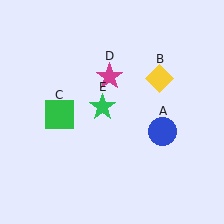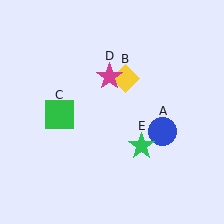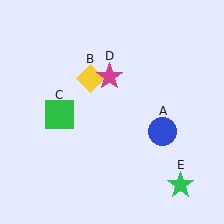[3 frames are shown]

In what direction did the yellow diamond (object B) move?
The yellow diamond (object B) moved left.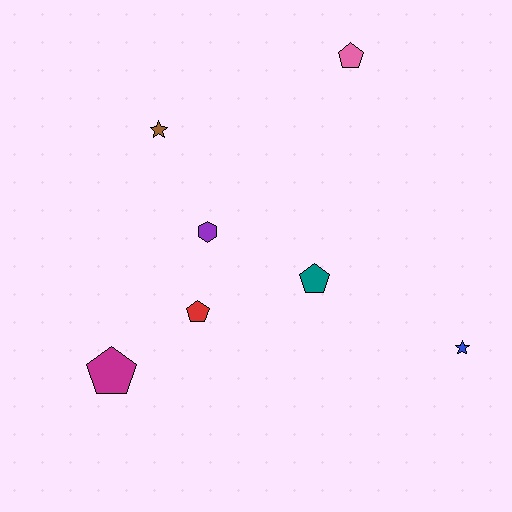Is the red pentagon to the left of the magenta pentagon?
No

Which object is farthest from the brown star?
The blue star is farthest from the brown star.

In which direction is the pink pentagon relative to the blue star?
The pink pentagon is above the blue star.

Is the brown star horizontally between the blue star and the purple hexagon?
No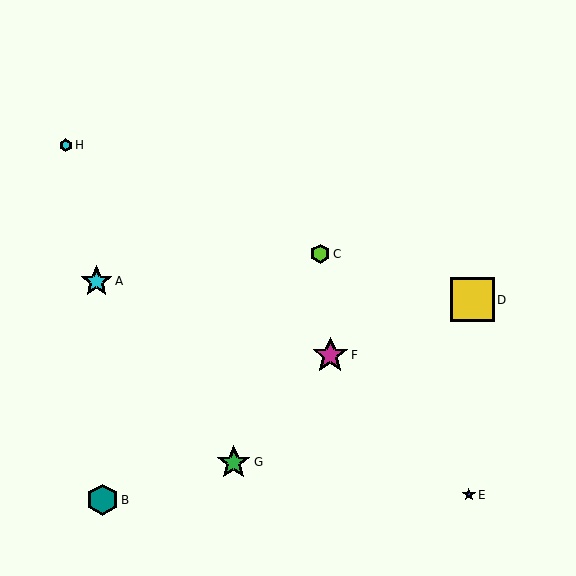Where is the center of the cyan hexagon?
The center of the cyan hexagon is at (66, 145).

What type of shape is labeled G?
Shape G is a green star.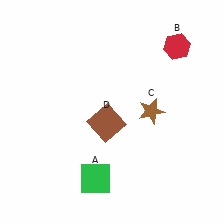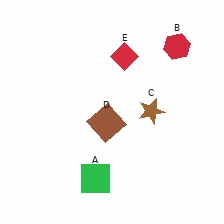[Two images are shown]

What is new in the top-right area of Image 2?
A red diamond (E) was added in the top-right area of Image 2.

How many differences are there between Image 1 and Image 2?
There is 1 difference between the two images.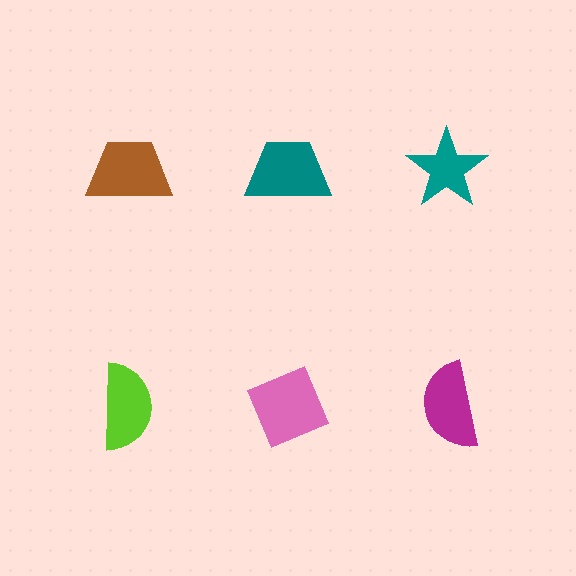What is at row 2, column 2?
A pink diamond.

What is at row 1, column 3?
A teal star.